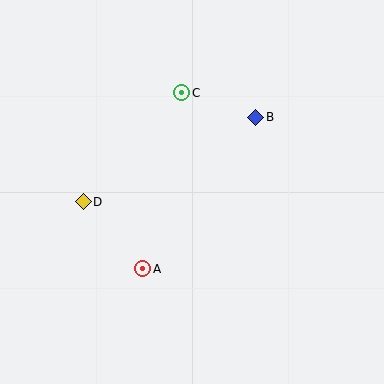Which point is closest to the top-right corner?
Point B is closest to the top-right corner.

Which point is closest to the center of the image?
Point A at (143, 269) is closest to the center.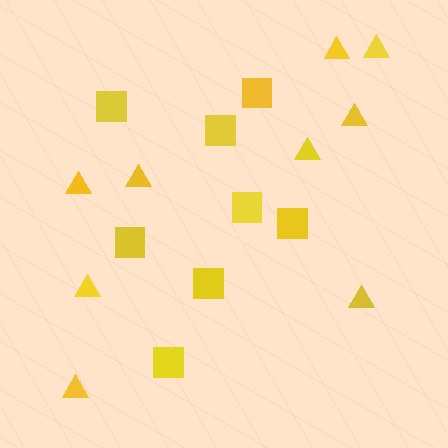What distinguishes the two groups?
There are 2 groups: one group of triangles (9) and one group of squares (8).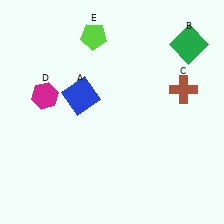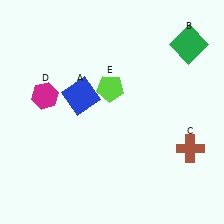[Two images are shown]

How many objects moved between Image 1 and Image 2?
2 objects moved between the two images.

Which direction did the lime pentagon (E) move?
The lime pentagon (E) moved down.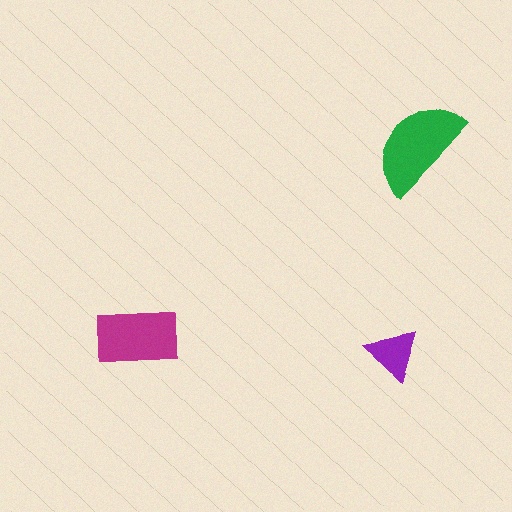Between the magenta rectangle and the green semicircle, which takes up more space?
The green semicircle.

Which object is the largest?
The green semicircle.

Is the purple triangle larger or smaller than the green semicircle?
Smaller.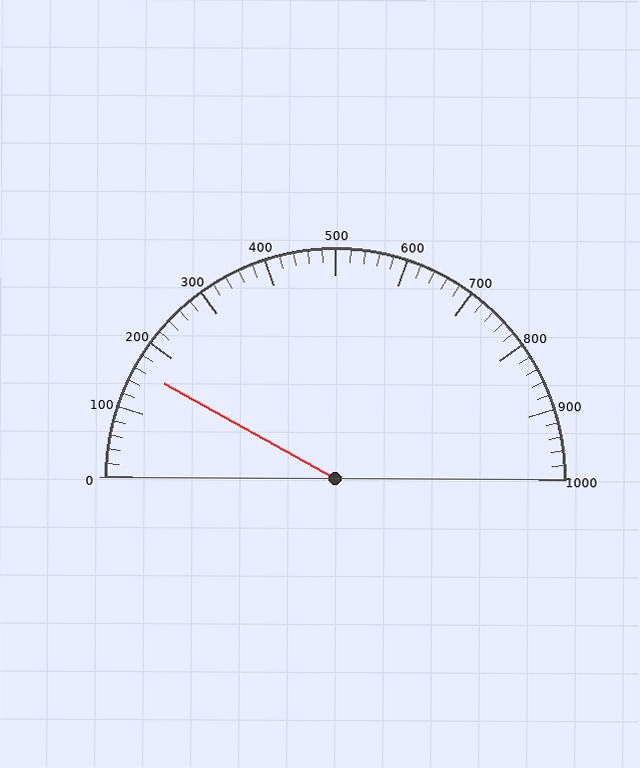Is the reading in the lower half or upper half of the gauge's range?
The reading is in the lower half of the range (0 to 1000).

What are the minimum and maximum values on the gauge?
The gauge ranges from 0 to 1000.